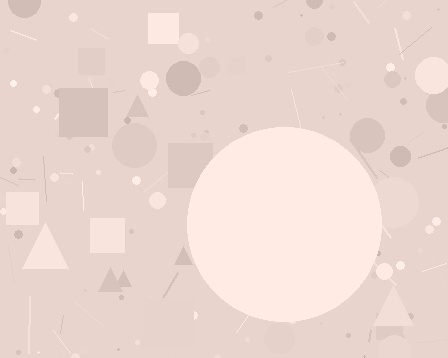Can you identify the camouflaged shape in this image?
The camouflaged shape is a circle.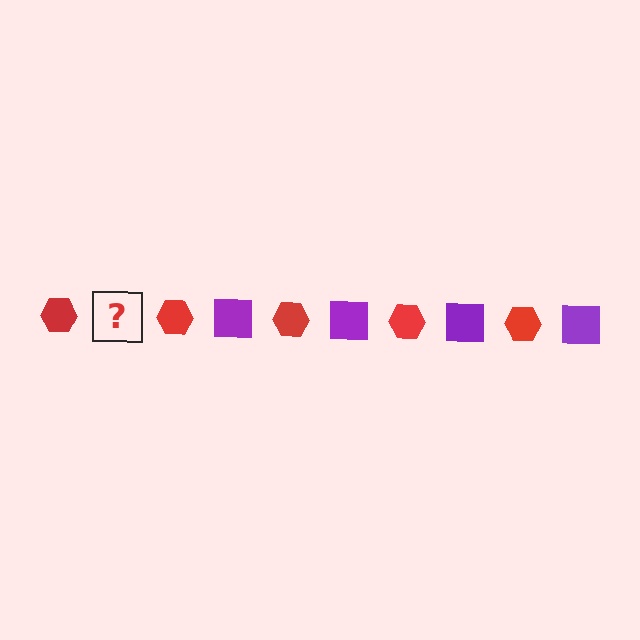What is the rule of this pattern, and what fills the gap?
The rule is that the pattern alternates between red hexagon and purple square. The gap should be filled with a purple square.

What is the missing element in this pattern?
The missing element is a purple square.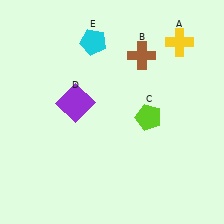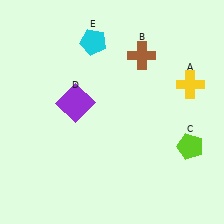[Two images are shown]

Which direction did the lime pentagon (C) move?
The lime pentagon (C) moved right.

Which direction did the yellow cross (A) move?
The yellow cross (A) moved down.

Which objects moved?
The objects that moved are: the yellow cross (A), the lime pentagon (C).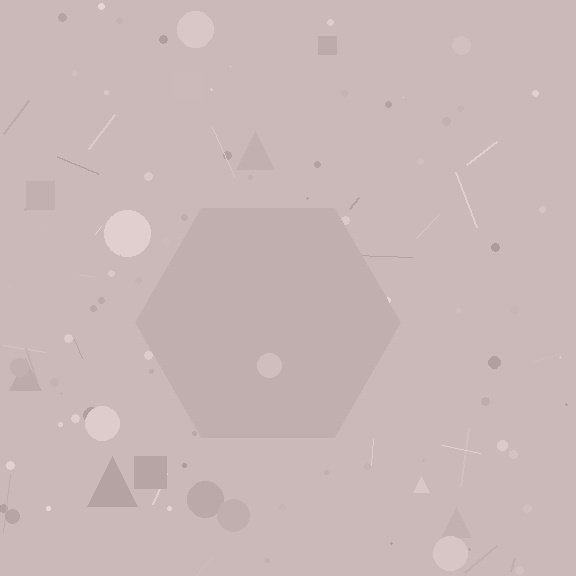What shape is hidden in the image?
A hexagon is hidden in the image.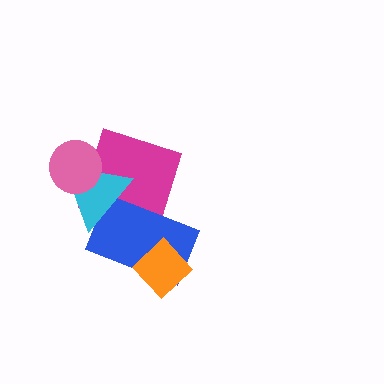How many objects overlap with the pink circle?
2 objects overlap with the pink circle.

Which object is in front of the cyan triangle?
The pink circle is in front of the cyan triangle.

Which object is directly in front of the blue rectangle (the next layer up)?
The cyan triangle is directly in front of the blue rectangle.